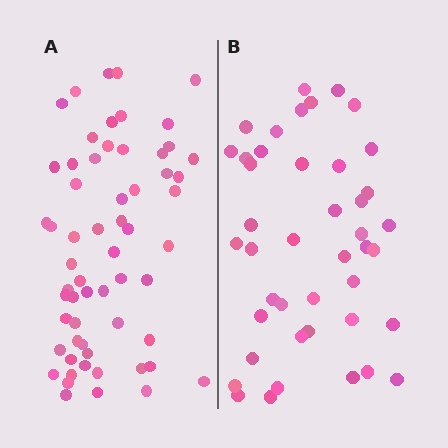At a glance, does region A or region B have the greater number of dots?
Region A (the left region) has more dots.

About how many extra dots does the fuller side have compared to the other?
Region A has approximately 15 more dots than region B.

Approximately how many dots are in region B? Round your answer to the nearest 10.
About 40 dots. (The exact count is 43, which rounds to 40.)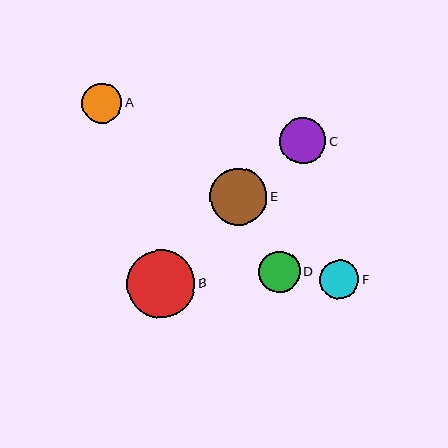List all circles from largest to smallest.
From largest to smallest: B, E, C, D, A, F.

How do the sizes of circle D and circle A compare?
Circle D and circle A are approximately the same size.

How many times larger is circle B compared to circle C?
Circle B is approximately 1.5 times the size of circle C.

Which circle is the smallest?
Circle F is the smallest with a size of approximately 39 pixels.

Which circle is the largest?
Circle B is the largest with a size of approximately 69 pixels.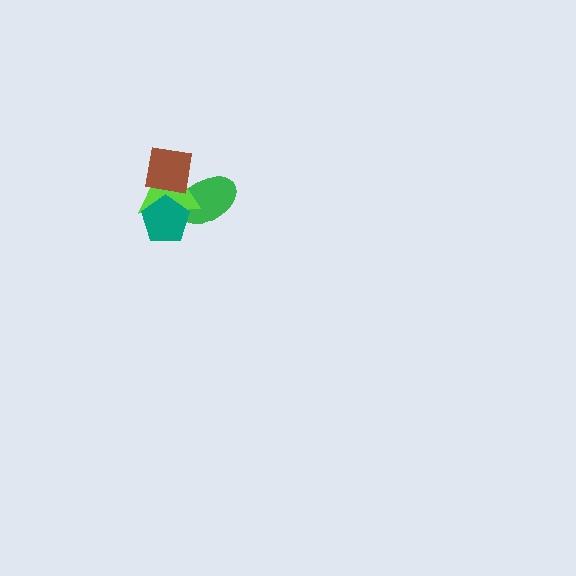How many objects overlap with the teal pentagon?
2 objects overlap with the teal pentagon.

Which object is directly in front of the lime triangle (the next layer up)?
The teal pentagon is directly in front of the lime triangle.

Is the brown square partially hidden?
No, no other shape covers it.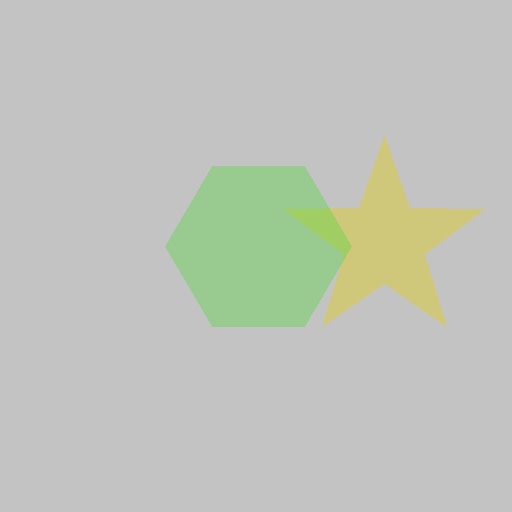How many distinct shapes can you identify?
There are 2 distinct shapes: a yellow star, a lime hexagon.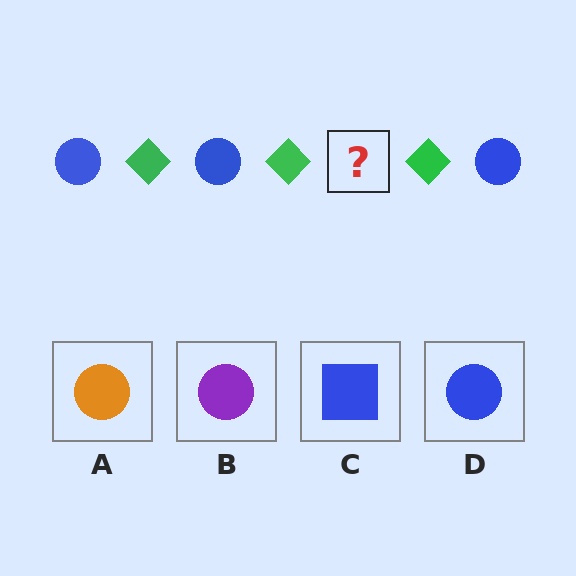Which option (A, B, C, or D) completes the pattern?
D.